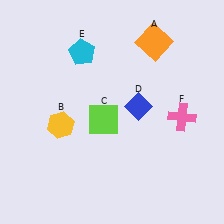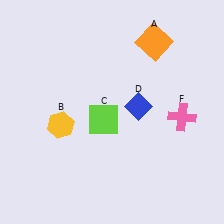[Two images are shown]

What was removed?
The cyan pentagon (E) was removed in Image 2.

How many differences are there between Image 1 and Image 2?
There is 1 difference between the two images.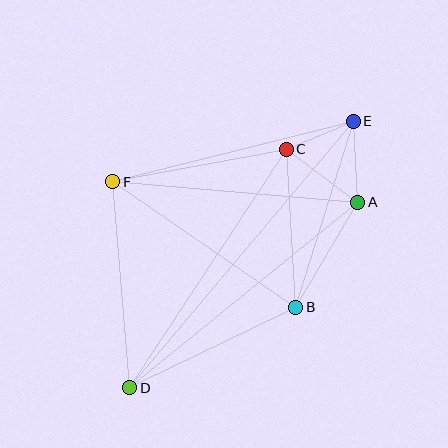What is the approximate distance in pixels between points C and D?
The distance between C and D is approximately 285 pixels.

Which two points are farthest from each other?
Points D and E are farthest from each other.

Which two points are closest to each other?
Points C and E are closest to each other.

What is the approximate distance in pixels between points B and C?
The distance between B and C is approximately 158 pixels.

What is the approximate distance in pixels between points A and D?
The distance between A and D is approximately 294 pixels.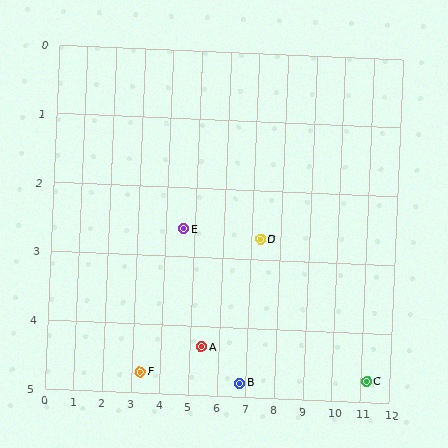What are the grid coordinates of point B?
Point B is at approximately (6.8, 4.8).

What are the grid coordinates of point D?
Point D is at approximately (7.3, 2.7).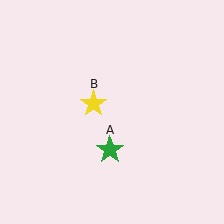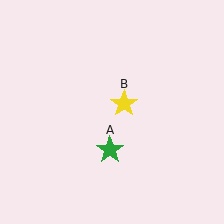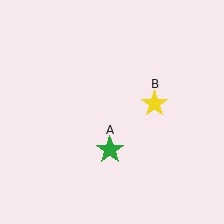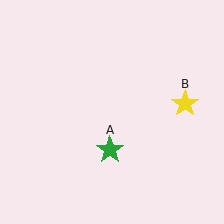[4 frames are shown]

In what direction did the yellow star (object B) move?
The yellow star (object B) moved right.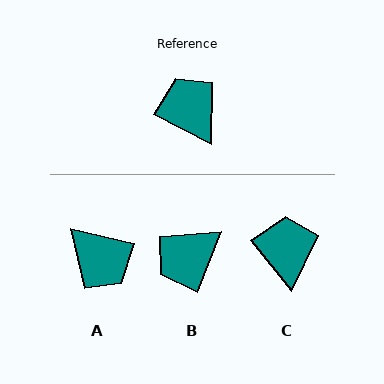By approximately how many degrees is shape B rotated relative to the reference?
Approximately 96 degrees counter-clockwise.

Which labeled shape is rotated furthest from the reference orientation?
A, about 166 degrees away.